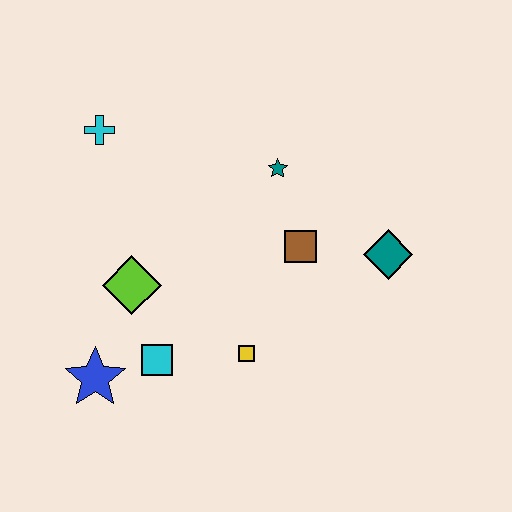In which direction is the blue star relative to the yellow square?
The blue star is to the left of the yellow square.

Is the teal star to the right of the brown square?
No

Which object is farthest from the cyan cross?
The teal diamond is farthest from the cyan cross.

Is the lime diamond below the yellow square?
No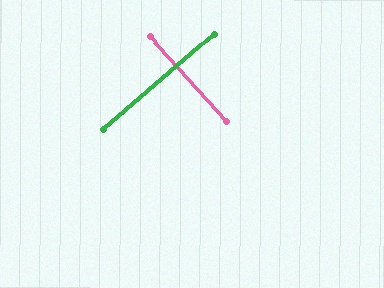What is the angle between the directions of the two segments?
Approximately 89 degrees.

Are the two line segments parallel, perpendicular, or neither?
Perpendicular — they meet at approximately 89°.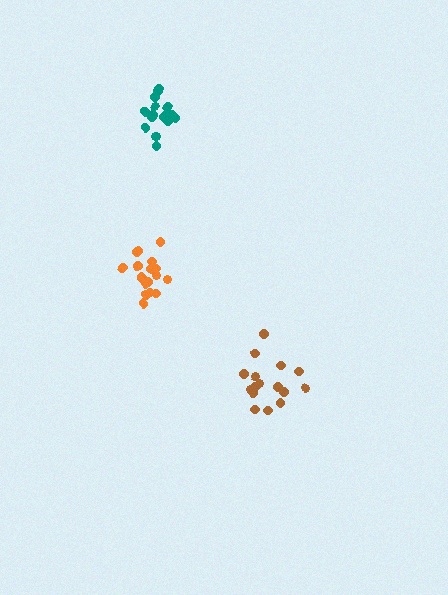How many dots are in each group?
Group 1: 16 dots, Group 2: 18 dots, Group 3: 19 dots (53 total).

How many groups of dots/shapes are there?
There are 3 groups.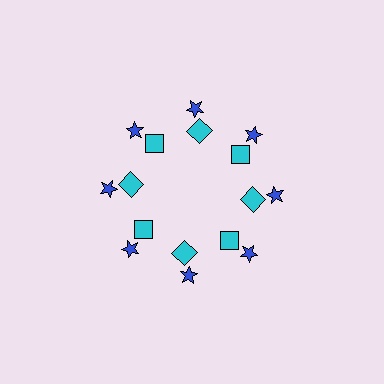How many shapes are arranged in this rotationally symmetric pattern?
There are 16 shapes, arranged in 8 groups of 2.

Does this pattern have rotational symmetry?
Yes, this pattern has 8-fold rotational symmetry. It looks the same after rotating 45 degrees around the center.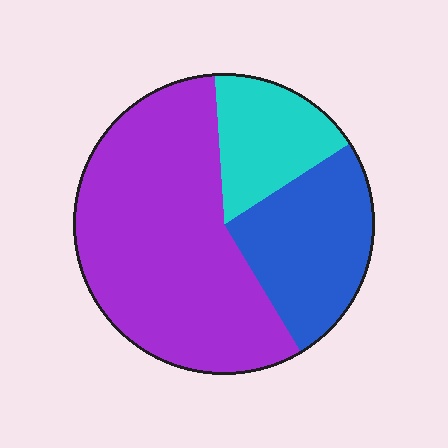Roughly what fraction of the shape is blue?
Blue covers about 25% of the shape.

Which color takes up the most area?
Purple, at roughly 60%.